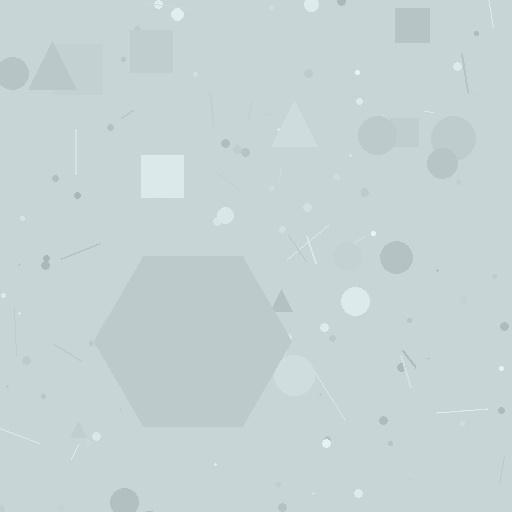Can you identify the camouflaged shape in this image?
The camouflaged shape is a hexagon.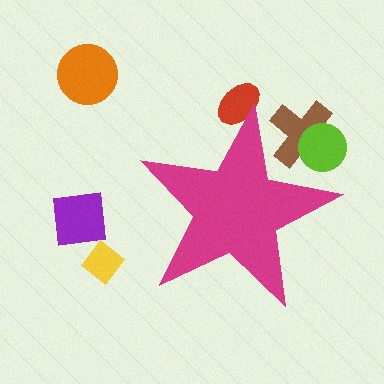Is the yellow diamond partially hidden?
No, the yellow diamond is fully visible.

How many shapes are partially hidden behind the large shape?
3 shapes are partially hidden.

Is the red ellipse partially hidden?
Yes, the red ellipse is partially hidden behind the magenta star.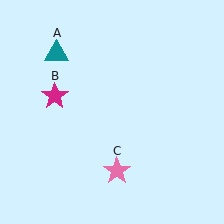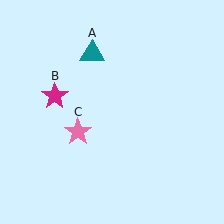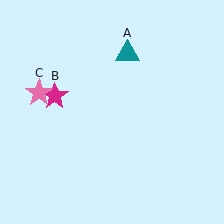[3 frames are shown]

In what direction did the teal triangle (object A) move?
The teal triangle (object A) moved right.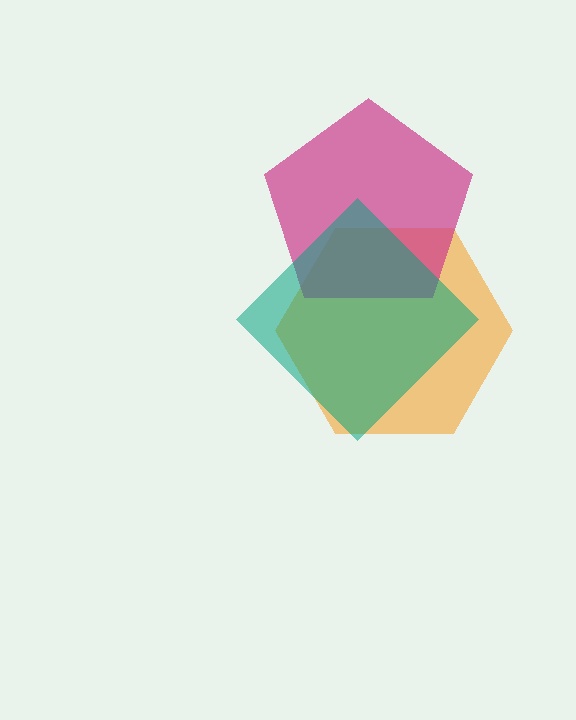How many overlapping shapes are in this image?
There are 3 overlapping shapes in the image.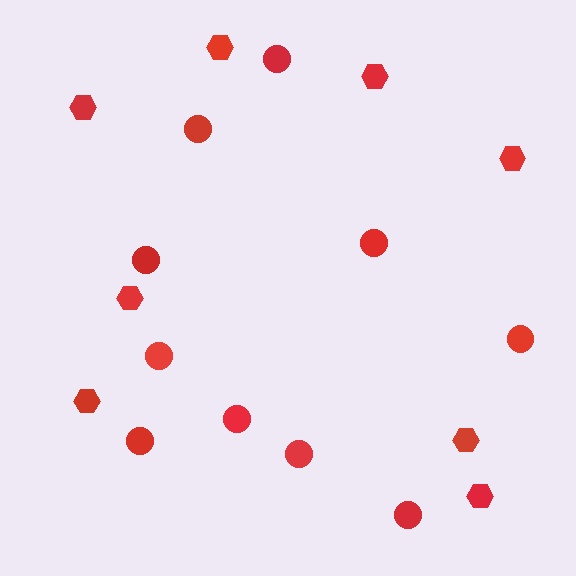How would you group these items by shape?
There are 2 groups: one group of circles (10) and one group of hexagons (8).